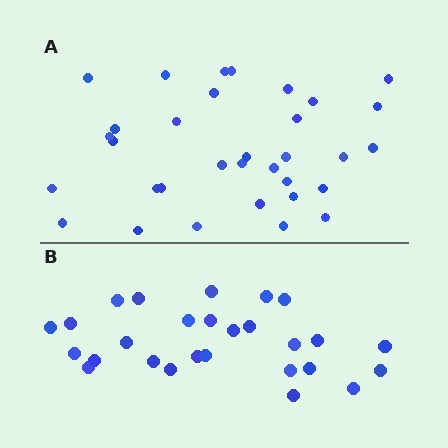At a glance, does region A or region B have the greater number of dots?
Region A (the top region) has more dots.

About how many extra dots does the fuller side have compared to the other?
Region A has about 6 more dots than region B.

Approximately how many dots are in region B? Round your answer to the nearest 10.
About 30 dots. (The exact count is 27, which rounds to 30.)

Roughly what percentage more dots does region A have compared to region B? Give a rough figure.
About 20% more.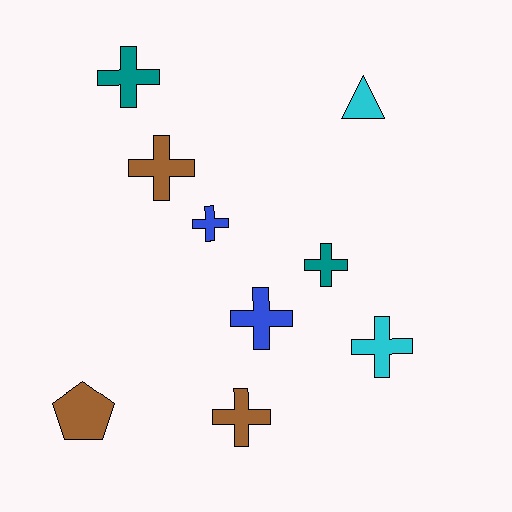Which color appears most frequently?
Brown, with 3 objects.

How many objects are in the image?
There are 9 objects.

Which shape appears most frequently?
Cross, with 7 objects.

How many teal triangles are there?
There are no teal triangles.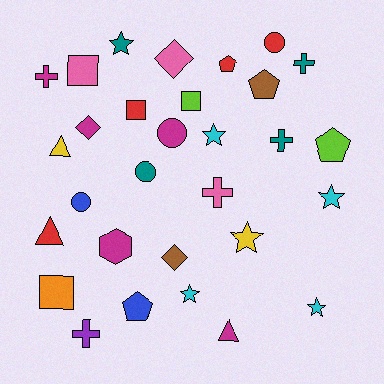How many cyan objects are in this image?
There are 4 cyan objects.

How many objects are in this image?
There are 30 objects.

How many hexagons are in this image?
There is 1 hexagon.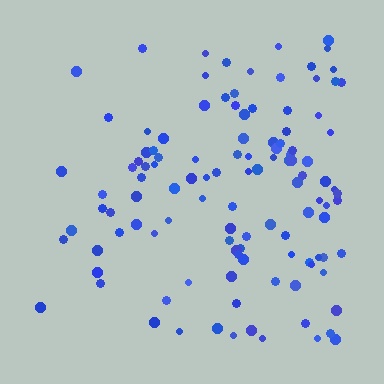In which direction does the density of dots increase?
From left to right, with the right side densest.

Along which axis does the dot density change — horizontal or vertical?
Horizontal.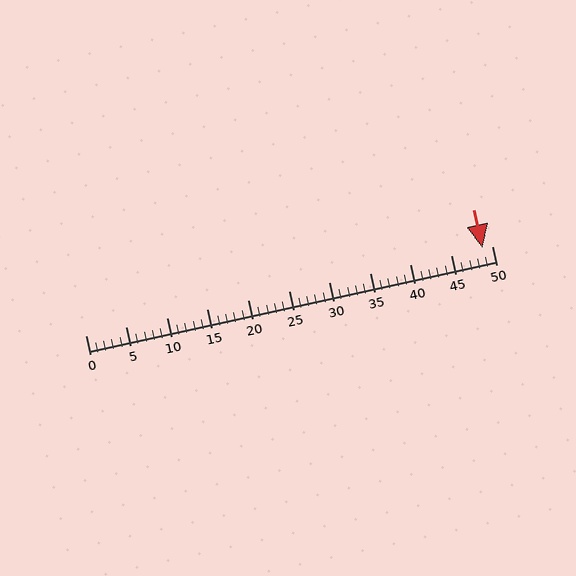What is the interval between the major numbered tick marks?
The major tick marks are spaced 5 units apart.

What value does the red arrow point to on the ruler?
The red arrow points to approximately 49.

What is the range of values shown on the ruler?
The ruler shows values from 0 to 50.